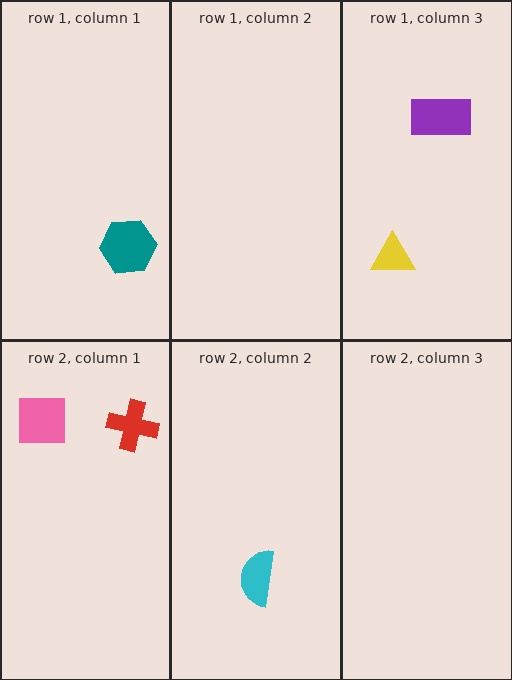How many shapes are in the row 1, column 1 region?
1.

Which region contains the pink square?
The row 2, column 1 region.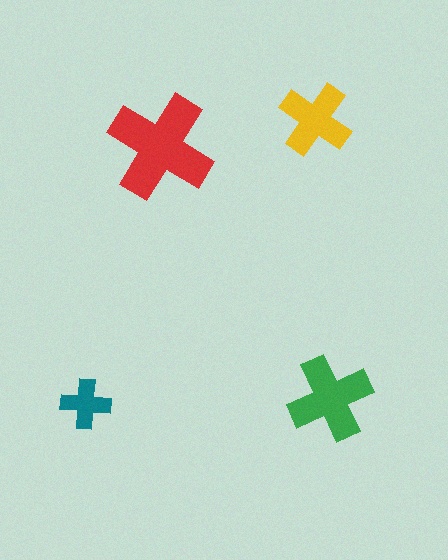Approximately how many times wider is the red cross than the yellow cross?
About 1.5 times wider.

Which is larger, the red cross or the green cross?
The red one.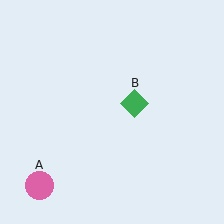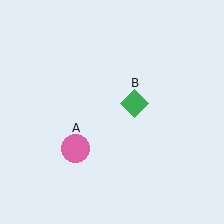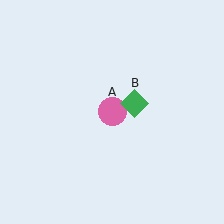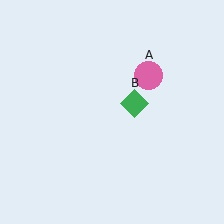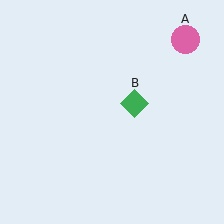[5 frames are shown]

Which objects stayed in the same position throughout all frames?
Green diamond (object B) remained stationary.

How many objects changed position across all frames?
1 object changed position: pink circle (object A).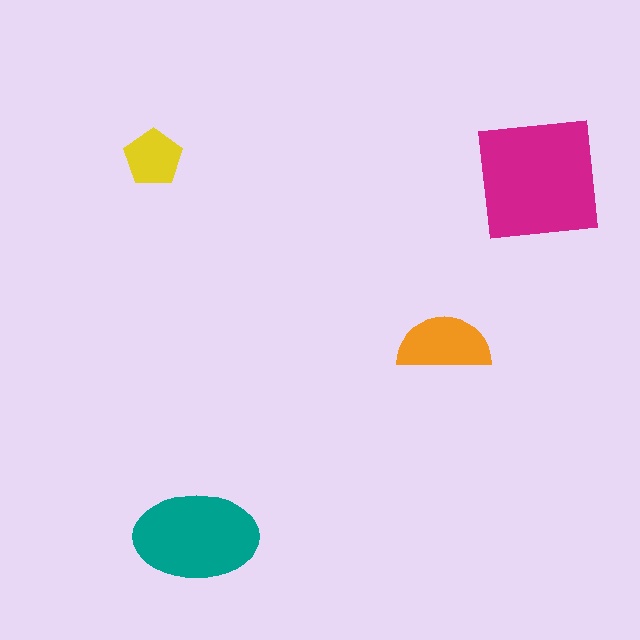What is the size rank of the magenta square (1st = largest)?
1st.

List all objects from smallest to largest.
The yellow pentagon, the orange semicircle, the teal ellipse, the magenta square.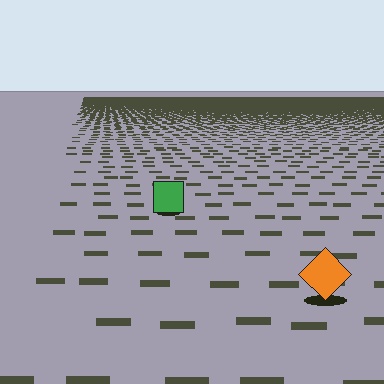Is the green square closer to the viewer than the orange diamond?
No. The orange diamond is closer — you can tell from the texture gradient: the ground texture is coarser near it.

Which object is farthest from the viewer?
The green square is farthest from the viewer. It appears smaller and the ground texture around it is denser.